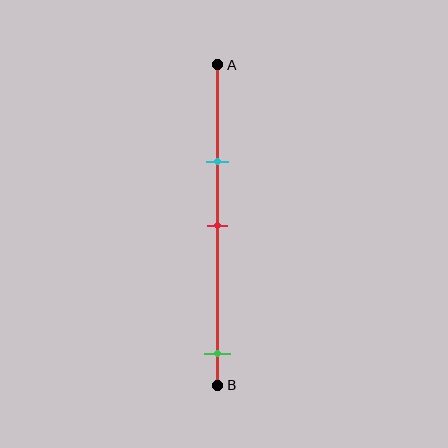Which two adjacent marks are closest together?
The cyan and red marks are the closest adjacent pair.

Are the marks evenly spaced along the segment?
No, the marks are not evenly spaced.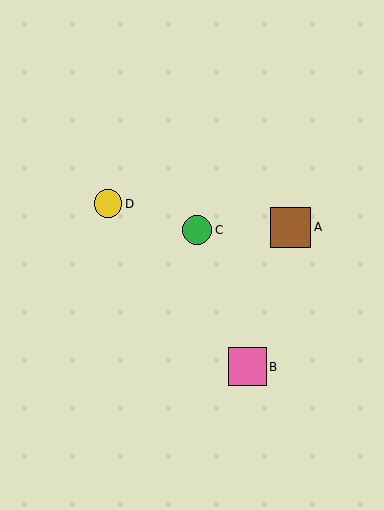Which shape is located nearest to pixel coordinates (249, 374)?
The pink square (labeled B) at (247, 367) is nearest to that location.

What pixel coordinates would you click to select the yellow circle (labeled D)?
Click at (108, 204) to select the yellow circle D.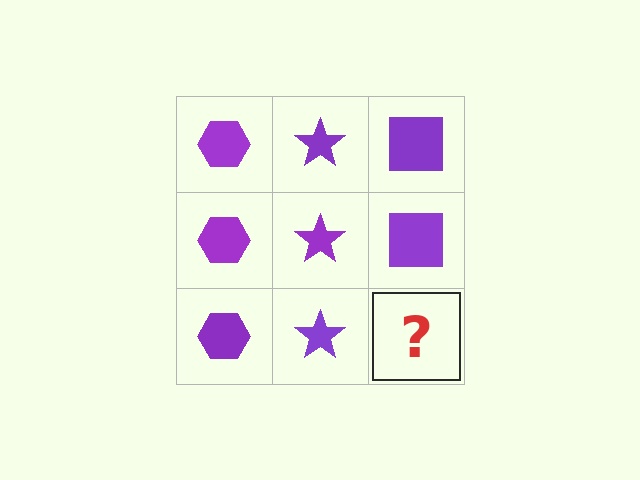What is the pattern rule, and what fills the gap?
The rule is that each column has a consistent shape. The gap should be filled with a purple square.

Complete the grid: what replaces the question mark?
The question mark should be replaced with a purple square.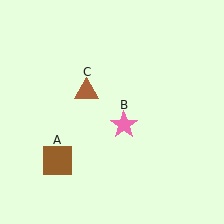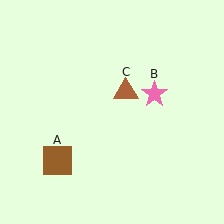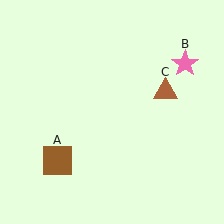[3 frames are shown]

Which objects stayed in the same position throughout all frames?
Brown square (object A) remained stationary.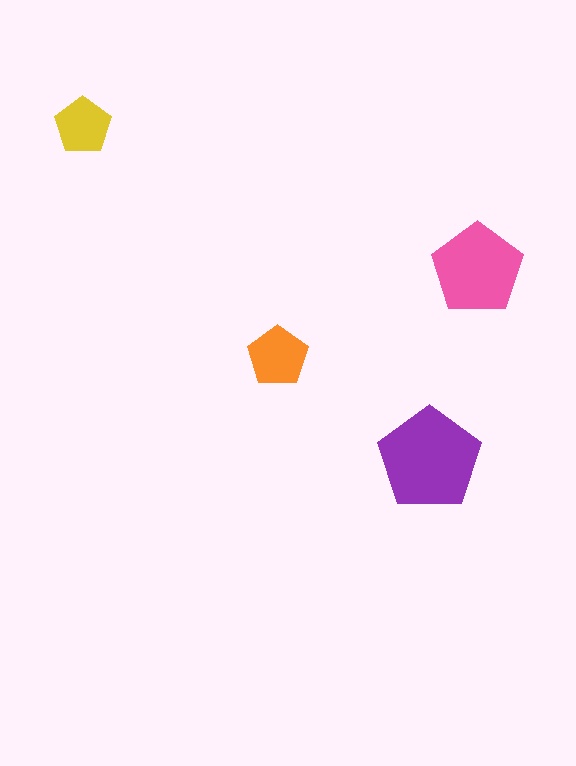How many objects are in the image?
There are 4 objects in the image.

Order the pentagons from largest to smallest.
the purple one, the pink one, the orange one, the yellow one.